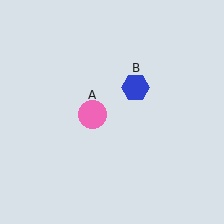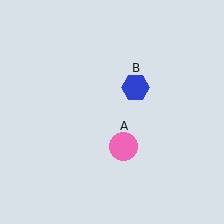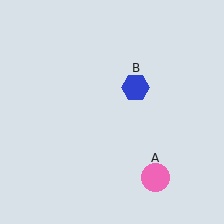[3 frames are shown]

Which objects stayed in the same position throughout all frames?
Blue hexagon (object B) remained stationary.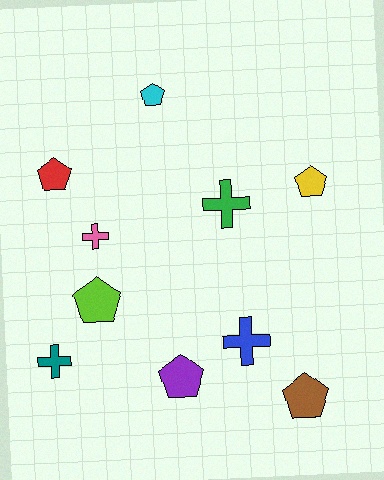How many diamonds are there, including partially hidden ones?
There are no diamonds.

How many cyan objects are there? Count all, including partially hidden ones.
There is 1 cyan object.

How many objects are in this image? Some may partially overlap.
There are 10 objects.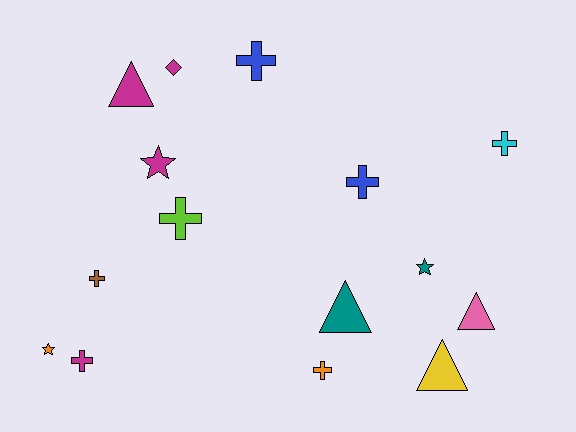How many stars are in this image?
There are 3 stars.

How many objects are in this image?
There are 15 objects.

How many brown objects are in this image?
There is 1 brown object.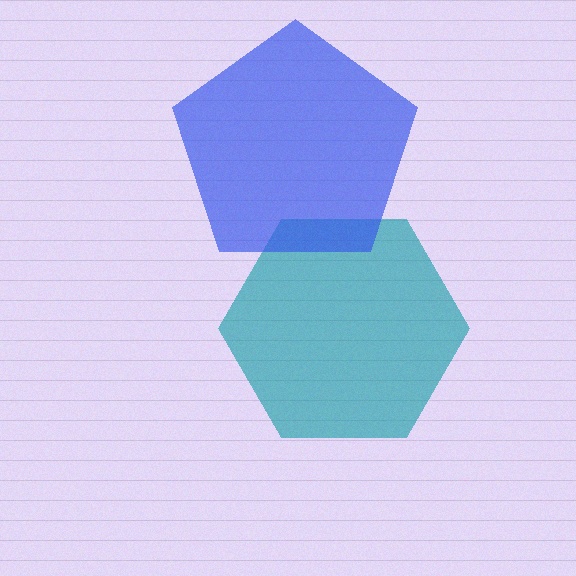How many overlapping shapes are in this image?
There are 2 overlapping shapes in the image.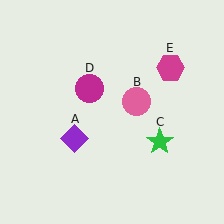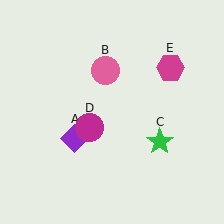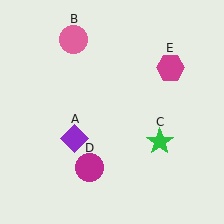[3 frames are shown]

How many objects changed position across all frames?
2 objects changed position: pink circle (object B), magenta circle (object D).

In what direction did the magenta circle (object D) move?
The magenta circle (object D) moved down.